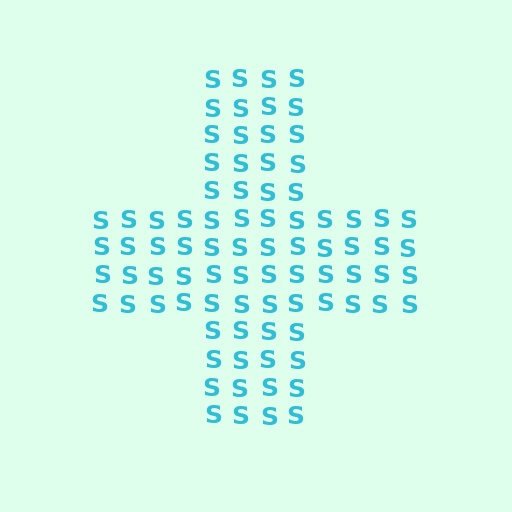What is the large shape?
The large shape is a cross.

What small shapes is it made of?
It is made of small letter S's.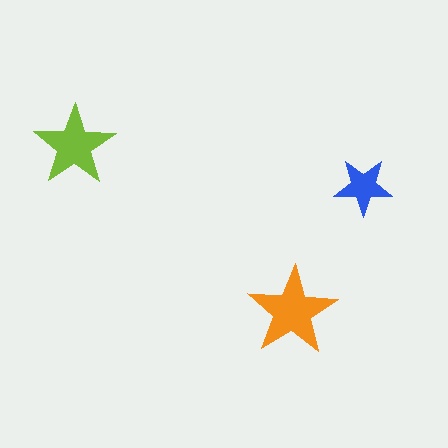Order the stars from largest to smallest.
the orange one, the lime one, the blue one.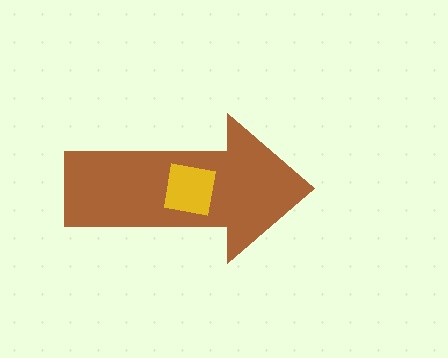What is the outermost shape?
The brown arrow.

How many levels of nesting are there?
2.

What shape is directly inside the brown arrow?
The yellow square.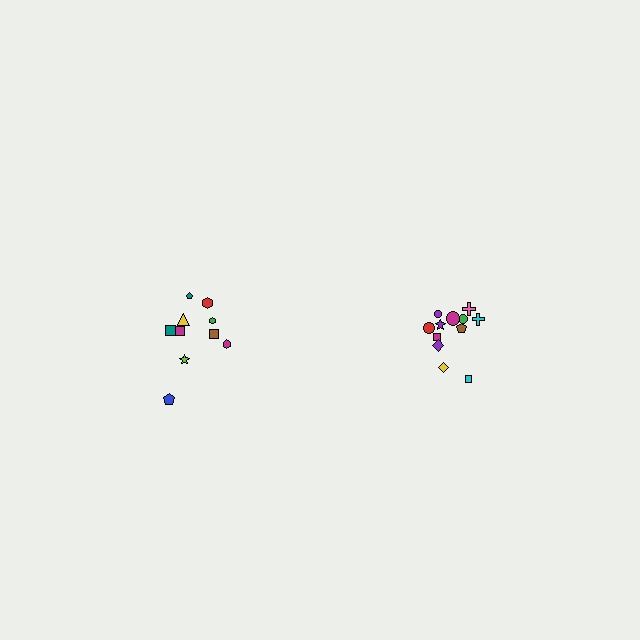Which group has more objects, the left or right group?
The right group.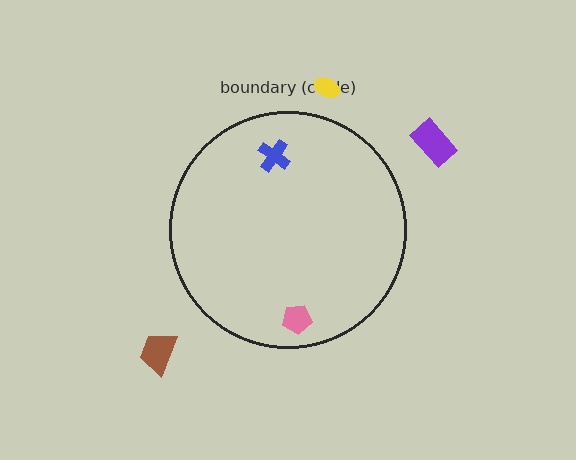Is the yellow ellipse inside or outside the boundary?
Outside.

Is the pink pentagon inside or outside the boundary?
Inside.